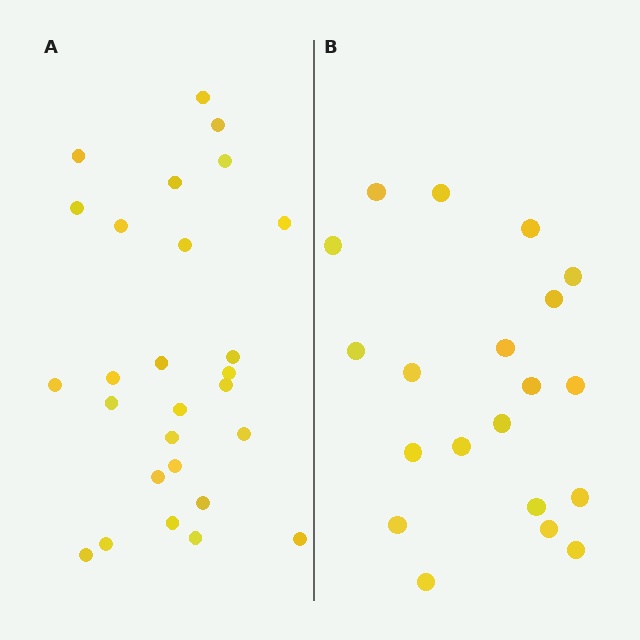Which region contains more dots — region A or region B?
Region A (the left region) has more dots.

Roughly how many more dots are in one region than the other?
Region A has roughly 8 or so more dots than region B.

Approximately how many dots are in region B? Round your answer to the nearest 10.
About 20 dots.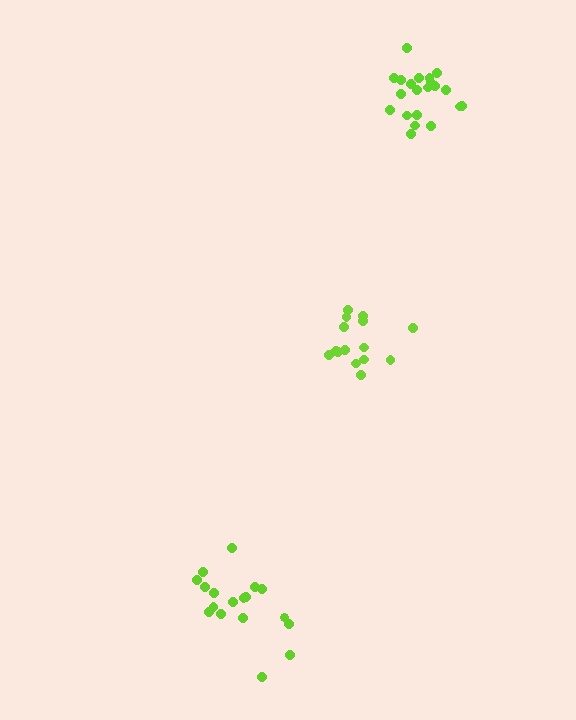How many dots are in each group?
Group 1: 15 dots, Group 2: 21 dots, Group 3: 18 dots (54 total).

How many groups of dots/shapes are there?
There are 3 groups.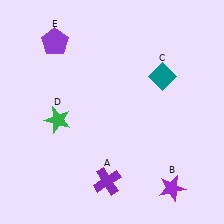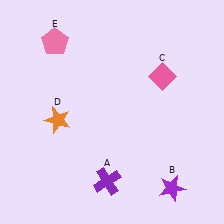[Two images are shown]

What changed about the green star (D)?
In Image 1, D is green. In Image 2, it changed to orange.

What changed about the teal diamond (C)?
In Image 1, C is teal. In Image 2, it changed to pink.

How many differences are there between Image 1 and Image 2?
There are 3 differences between the two images.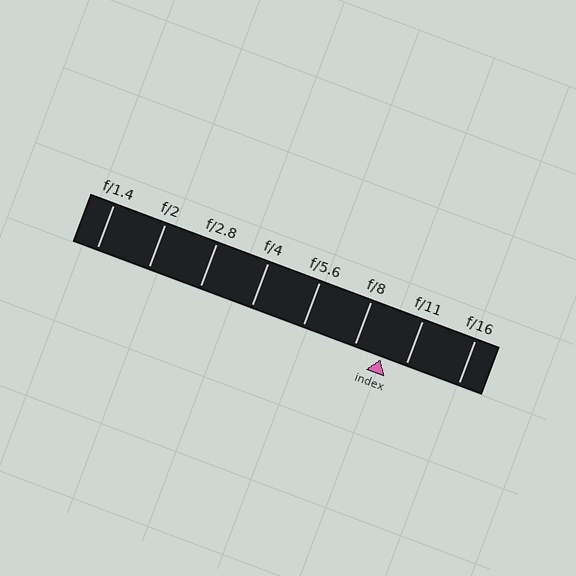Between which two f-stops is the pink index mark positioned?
The index mark is between f/8 and f/11.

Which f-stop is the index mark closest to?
The index mark is closest to f/11.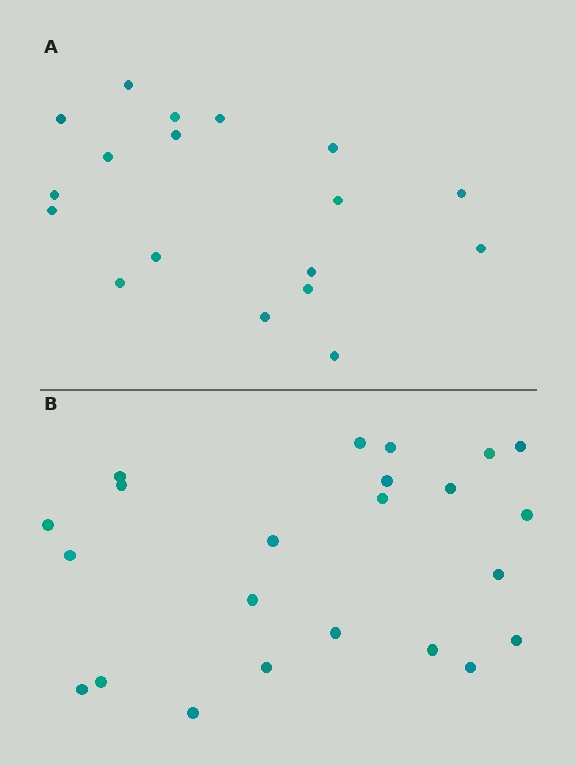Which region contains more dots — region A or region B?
Region B (the bottom region) has more dots.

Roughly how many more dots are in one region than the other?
Region B has about 5 more dots than region A.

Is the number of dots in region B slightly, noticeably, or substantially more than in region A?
Region B has noticeably more, but not dramatically so. The ratio is roughly 1.3 to 1.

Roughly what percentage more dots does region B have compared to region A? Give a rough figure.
About 30% more.